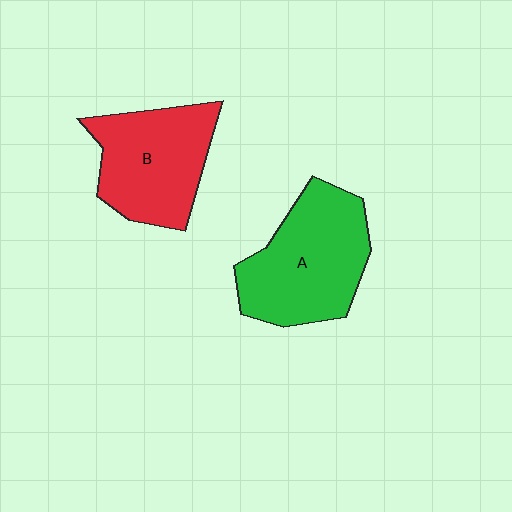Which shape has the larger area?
Shape A (green).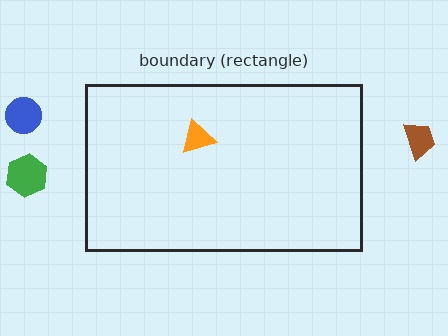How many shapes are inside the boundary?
1 inside, 3 outside.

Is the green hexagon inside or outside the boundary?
Outside.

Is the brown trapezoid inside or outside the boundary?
Outside.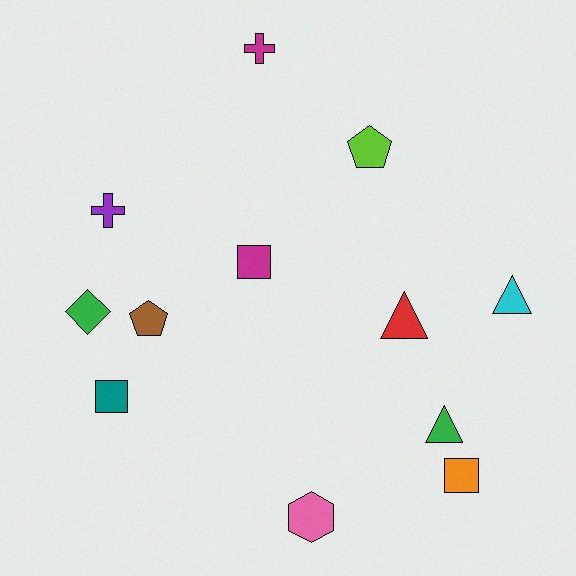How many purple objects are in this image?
There is 1 purple object.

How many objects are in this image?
There are 12 objects.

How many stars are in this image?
There are no stars.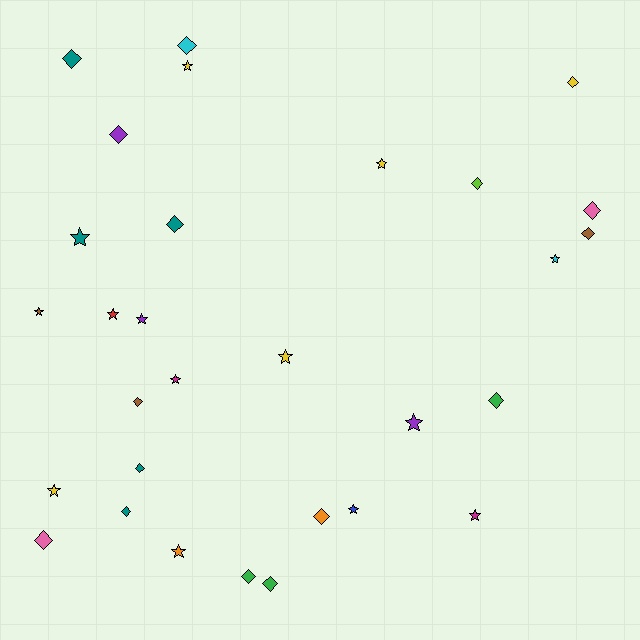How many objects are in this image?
There are 30 objects.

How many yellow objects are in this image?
There are 5 yellow objects.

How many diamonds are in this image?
There are 16 diamonds.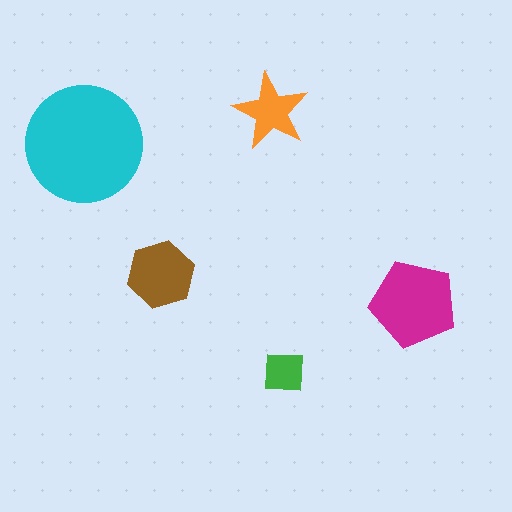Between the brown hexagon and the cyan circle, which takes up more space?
The cyan circle.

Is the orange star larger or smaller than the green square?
Larger.